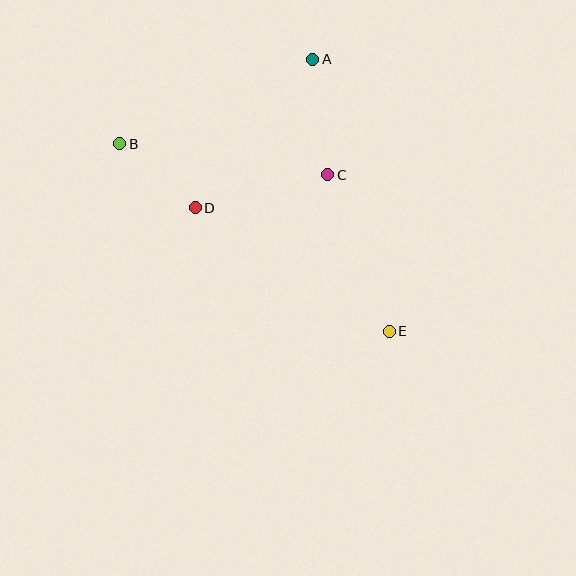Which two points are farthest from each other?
Points B and E are farthest from each other.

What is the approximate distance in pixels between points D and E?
The distance between D and E is approximately 230 pixels.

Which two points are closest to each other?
Points B and D are closest to each other.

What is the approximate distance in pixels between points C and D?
The distance between C and D is approximately 137 pixels.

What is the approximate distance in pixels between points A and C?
The distance between A and C is approximately 117 pixels.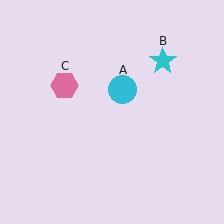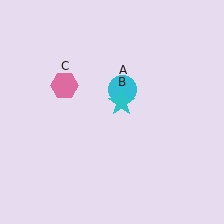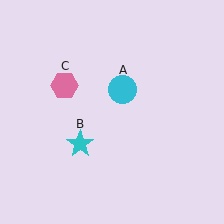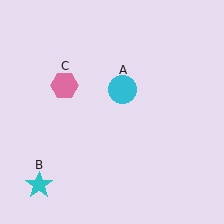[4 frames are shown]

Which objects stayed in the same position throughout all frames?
Cyan circle (object A) and pink hexagon (object C) remained stationary.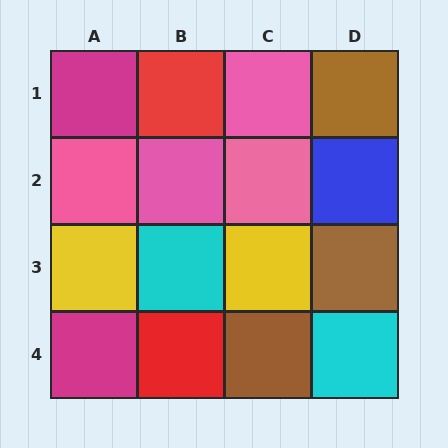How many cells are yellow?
2 cells are yellow.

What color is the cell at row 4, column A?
Magenta.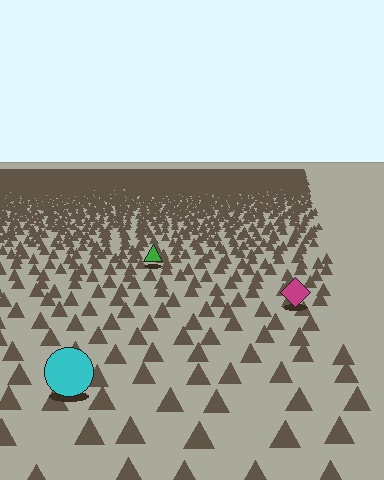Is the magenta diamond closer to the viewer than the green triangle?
Yes. The magenta diamond is closer — you can tell from the texture gradient: the ground texture is coarser near it.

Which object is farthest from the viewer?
The green triangle is farthest from the viewer. It appears smaller and the ground texture around it is denser.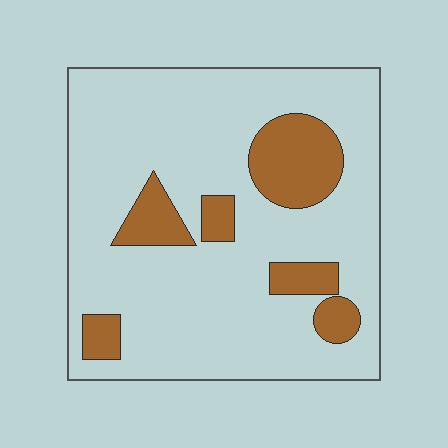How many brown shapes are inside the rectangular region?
6.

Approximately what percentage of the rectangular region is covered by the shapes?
Approximately 20%.